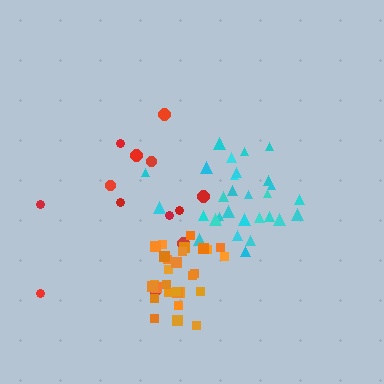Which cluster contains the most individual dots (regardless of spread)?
Cyan (29).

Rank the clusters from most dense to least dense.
orange, cyan, red.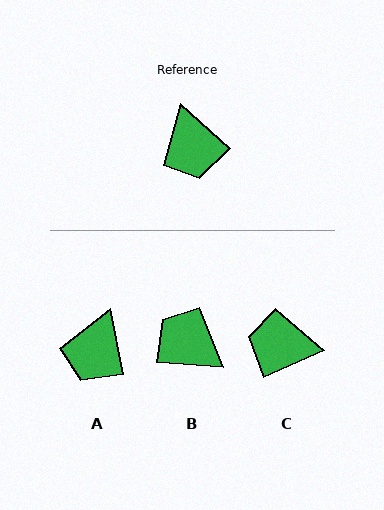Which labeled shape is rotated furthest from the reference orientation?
B, about 142 degrees away.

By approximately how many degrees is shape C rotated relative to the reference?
Approximately 115 degrees clockwise.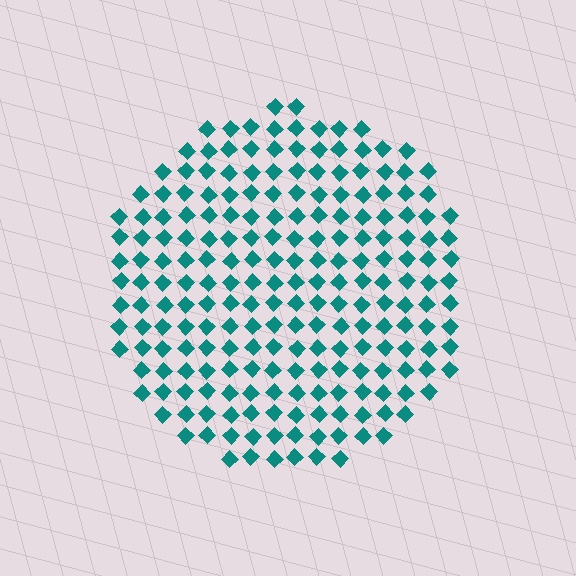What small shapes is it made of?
It is made of small diamonds.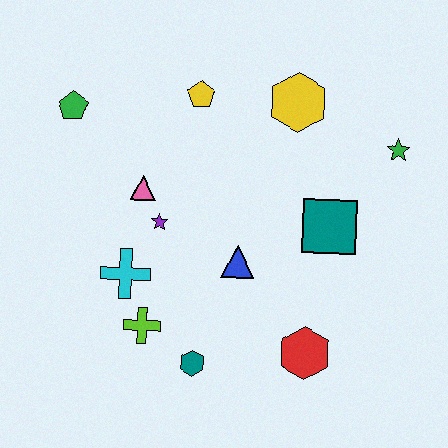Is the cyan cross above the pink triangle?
No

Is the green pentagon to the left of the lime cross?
Yes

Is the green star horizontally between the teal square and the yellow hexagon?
No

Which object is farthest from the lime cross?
The green star is farthest from the lime cross.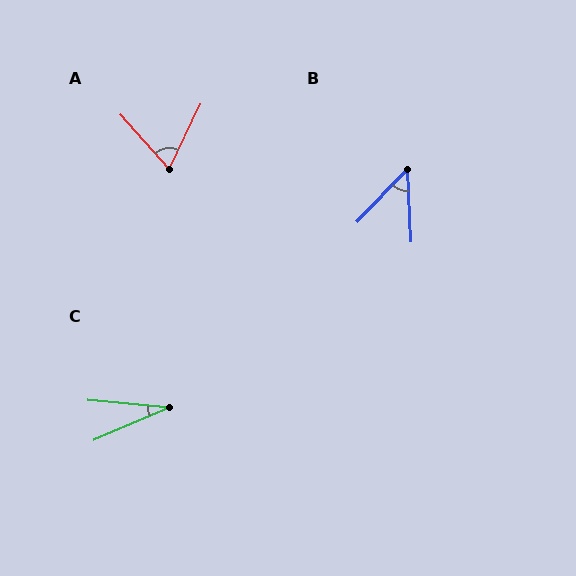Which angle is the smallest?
C, at approximately 28 degrees.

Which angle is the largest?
A, at approximately 67 degrees.